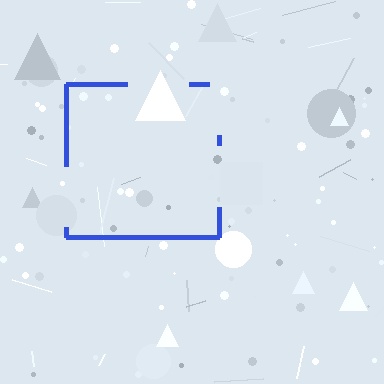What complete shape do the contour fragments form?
The contour fragments form a square.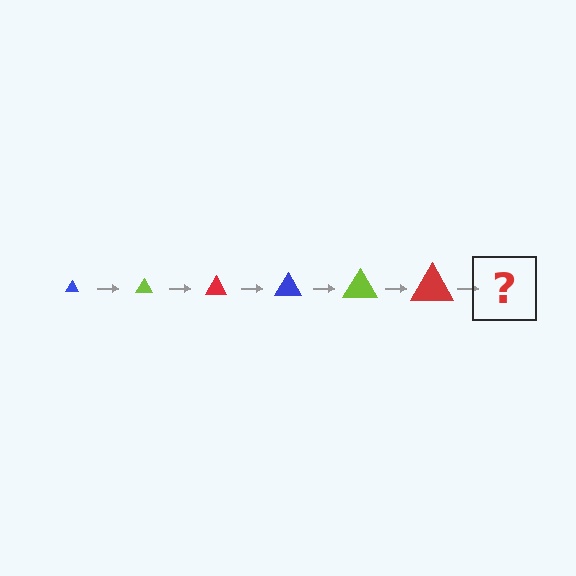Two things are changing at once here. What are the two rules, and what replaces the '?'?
The two rules are that the triangle grows larger each step and the color cycles through blue, lime, and red. The '?' should be a blue triangle, larger than the previous one.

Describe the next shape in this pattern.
It should be a blue triangle, larger than the previous one.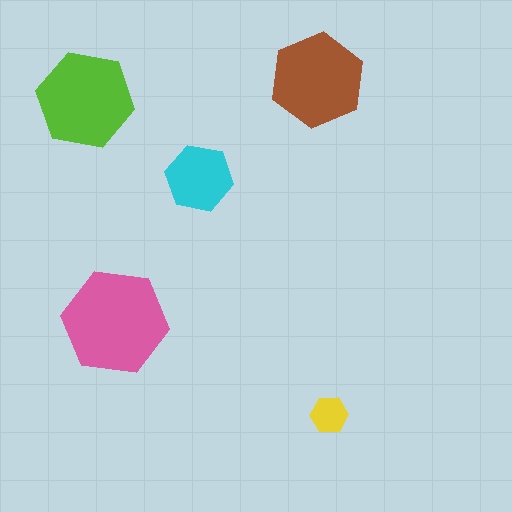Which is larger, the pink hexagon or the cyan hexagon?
The pink one.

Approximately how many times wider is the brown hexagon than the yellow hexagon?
About 2.5 times wider.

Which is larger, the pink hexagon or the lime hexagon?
The pink one.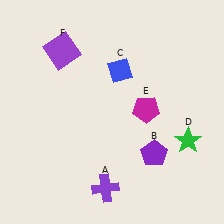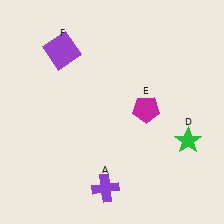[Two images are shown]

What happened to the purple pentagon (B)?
The purple pentagon (B) was removed in Image 2. It was in the bottom-right area of Image 1.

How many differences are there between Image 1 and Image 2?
There are 2 differences between the two images.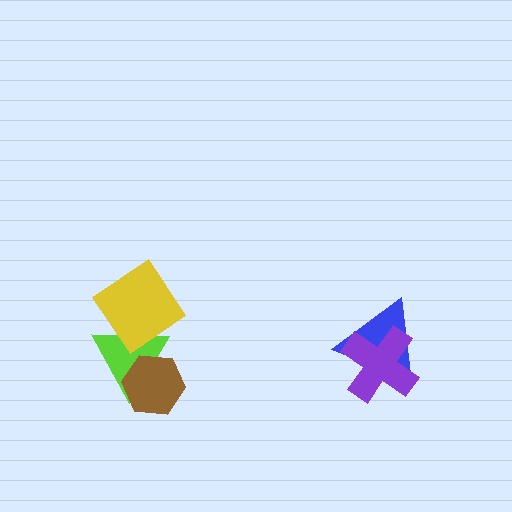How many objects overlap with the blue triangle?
1 object overlaps with the blue triangle.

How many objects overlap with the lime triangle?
2 objects overlap with the lime triangle.